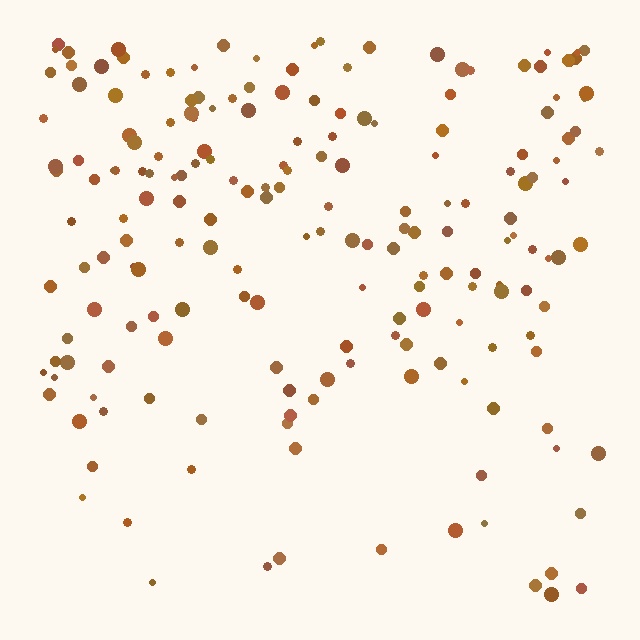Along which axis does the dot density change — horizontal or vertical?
Vertical.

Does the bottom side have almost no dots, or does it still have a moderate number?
Still a moderate number, just noticeably fewer than the top.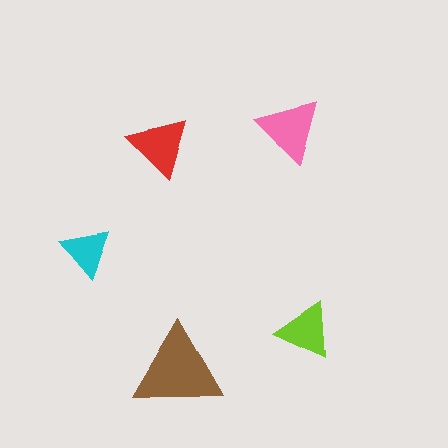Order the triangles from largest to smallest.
the brown one, the pink one, the red one, the lime one, the cyan one.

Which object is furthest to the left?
The cyan triangle is leftmost.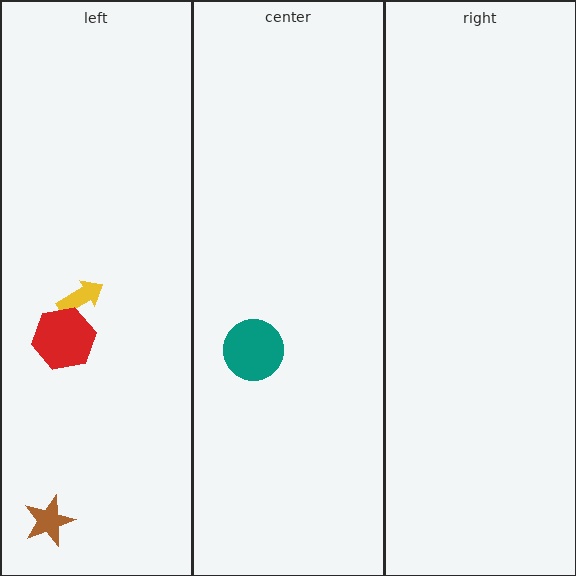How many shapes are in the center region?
1.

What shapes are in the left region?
The brown star, the yellow arrow, the red hexagon.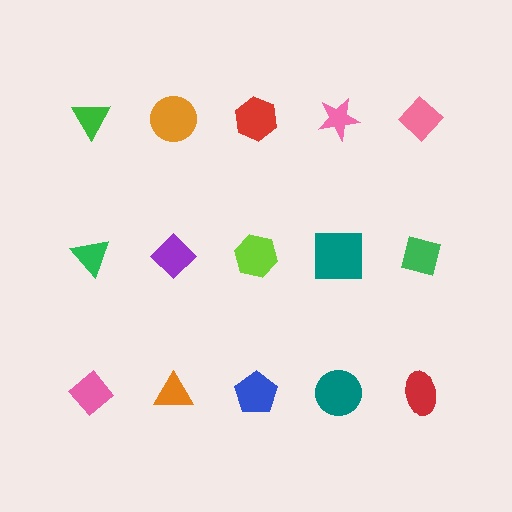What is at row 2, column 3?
A lime hexagon.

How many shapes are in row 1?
5 shapes.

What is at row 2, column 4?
A teal square.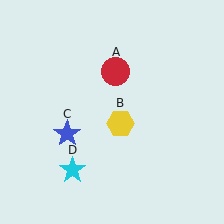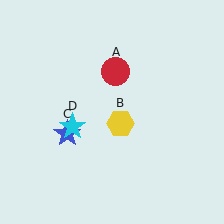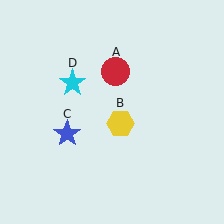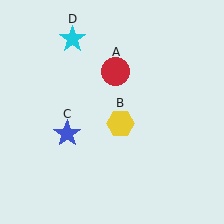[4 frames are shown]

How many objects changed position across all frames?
1 object changed position: cyan star (object D).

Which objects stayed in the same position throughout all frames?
Red circle (object A) and yellow hexagon (object B) and blue star (object C) remained stationary.